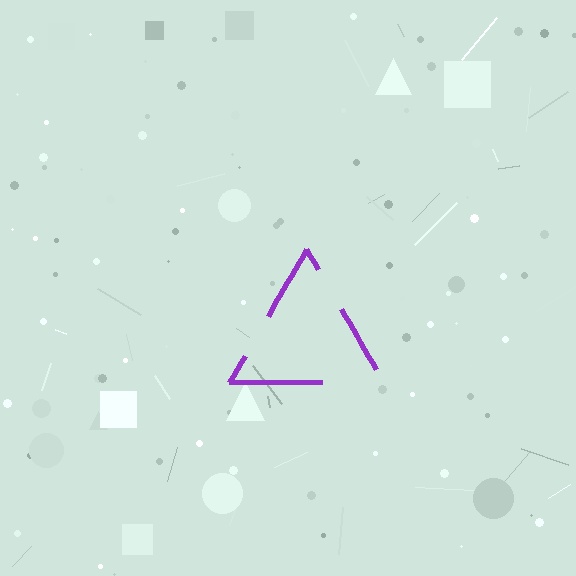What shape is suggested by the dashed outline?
The dashed outline suggests a triangle.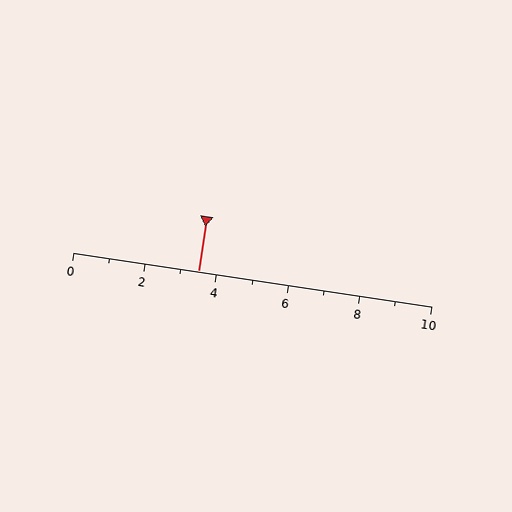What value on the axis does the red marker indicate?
The marker indicates approximately 3.5.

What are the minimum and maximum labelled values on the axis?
The axis runs from 0 to 10.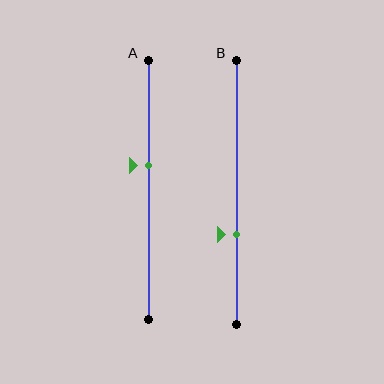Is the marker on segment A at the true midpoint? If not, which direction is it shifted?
No, the marker on segment A is shifted upward by about 9% of the segment length.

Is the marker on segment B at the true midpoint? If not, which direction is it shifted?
No, the marker on segment B is shifted downward by about 16% of the segment length.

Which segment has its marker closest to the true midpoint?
Segment A has its marker closest to the true midpoint.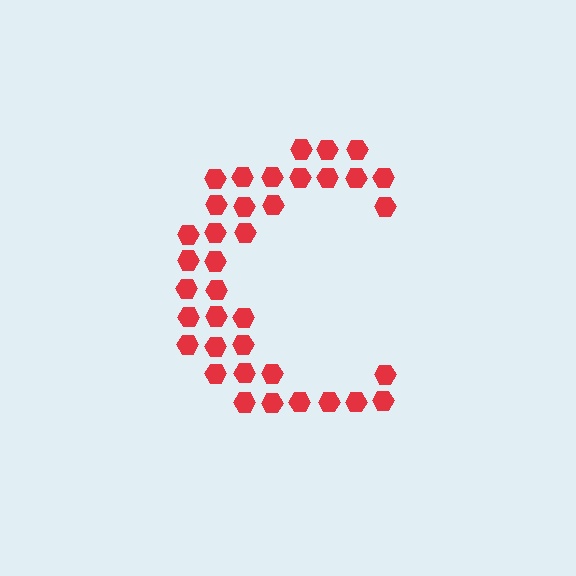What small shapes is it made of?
It is made of small hexagons.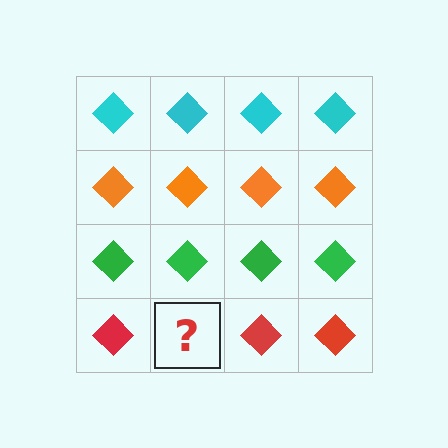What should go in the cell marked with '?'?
The missing cell should contain a red diamond.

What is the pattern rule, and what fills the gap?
The rule is that each row has a consistent color. The gap should be filled with a red diamond.